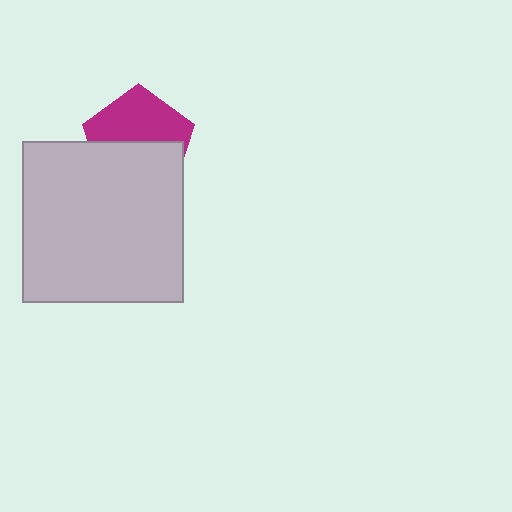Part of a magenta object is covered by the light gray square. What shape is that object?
It is a pentagon.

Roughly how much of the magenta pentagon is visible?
About half of it is visible (roughly 50%).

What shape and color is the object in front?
The object in front is a light gray square.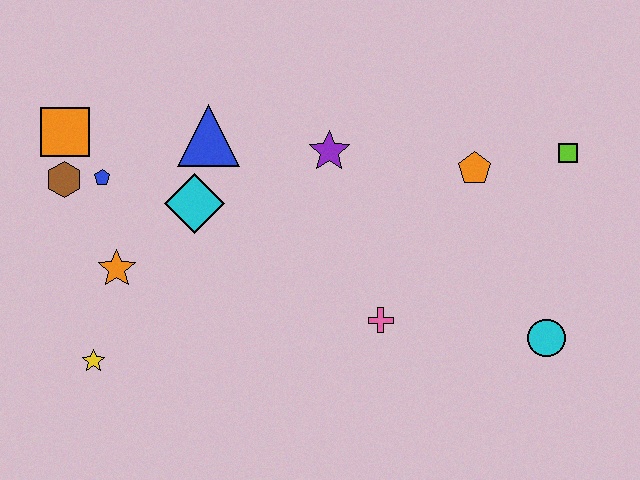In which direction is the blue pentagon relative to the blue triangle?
The blue pentagon is to the left of the blue triangle.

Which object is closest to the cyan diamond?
The blue triangle is closest to the cyan diamond.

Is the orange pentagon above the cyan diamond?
Yes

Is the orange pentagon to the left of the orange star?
No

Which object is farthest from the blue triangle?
The cyan circle is farthest from the blue triangle.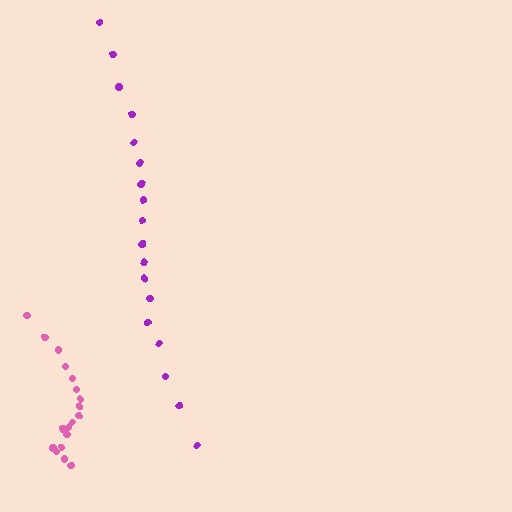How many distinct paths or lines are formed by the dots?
There are 2 distinct paths.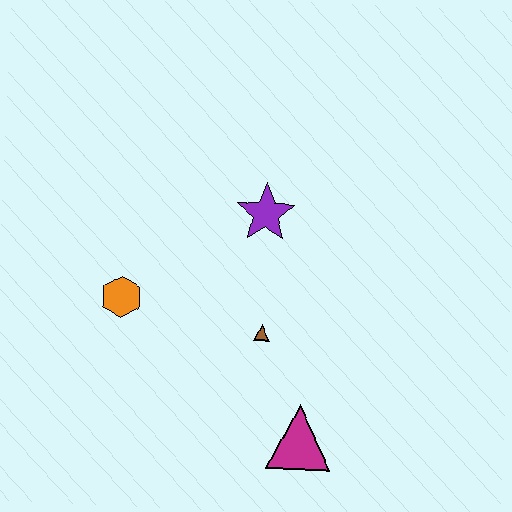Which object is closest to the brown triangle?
The magenta triangle is closest to the brown triangle.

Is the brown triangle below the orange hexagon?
Yes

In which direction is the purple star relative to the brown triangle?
The purple star is above the brown triangle.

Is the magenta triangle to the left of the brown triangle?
No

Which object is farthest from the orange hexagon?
The magenta triangle is farthest from the orange hexagon.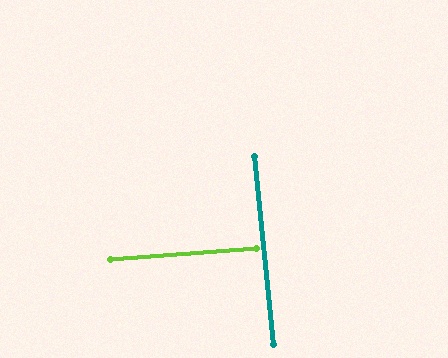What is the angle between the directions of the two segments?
Approximately 88 degrees.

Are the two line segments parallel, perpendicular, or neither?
Perpendicular — they meet at approximately 88°.